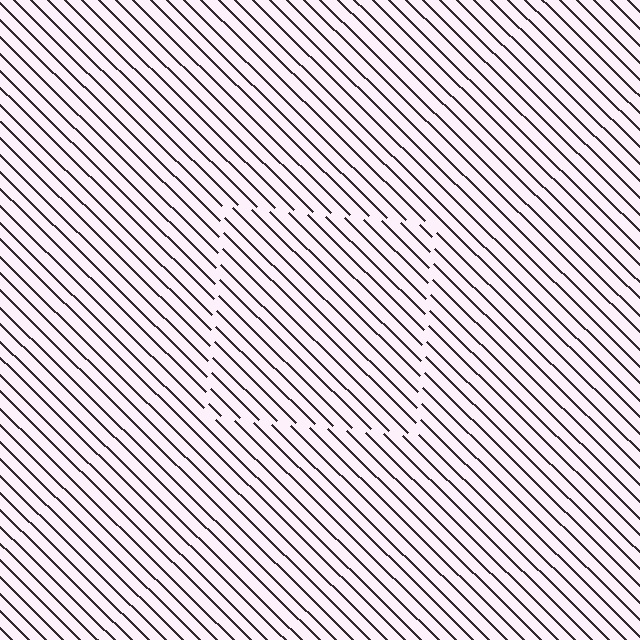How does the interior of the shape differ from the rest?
The interior of the shape contains the same grating, shifted by half a period — the contour is defined by the phase discontinuity where line-ends from the inner and outer gratings abut.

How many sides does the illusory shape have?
4 sides — the line-ends trace a square.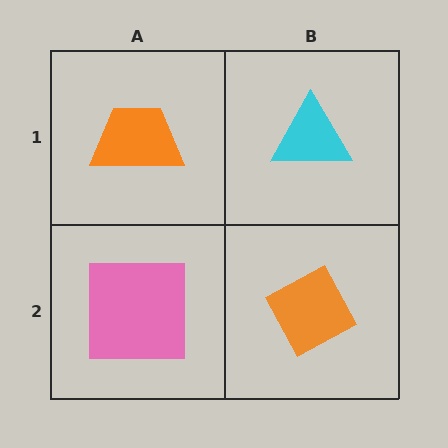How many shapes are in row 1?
2 shapes.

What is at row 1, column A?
An orange trapezoid.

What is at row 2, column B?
An orange diamond.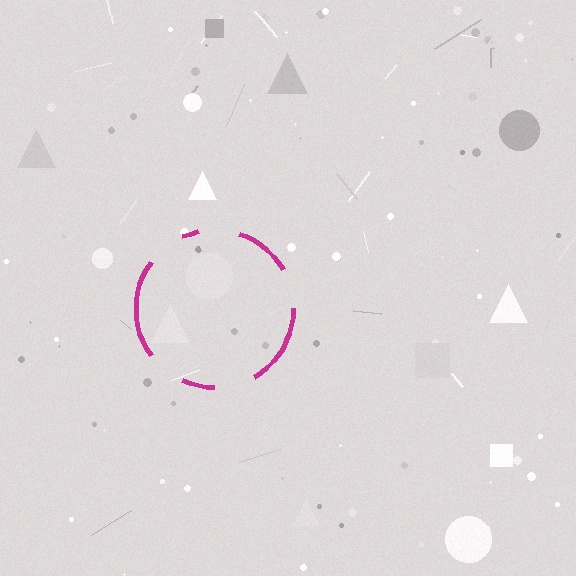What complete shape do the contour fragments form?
The contour fragments form a circle.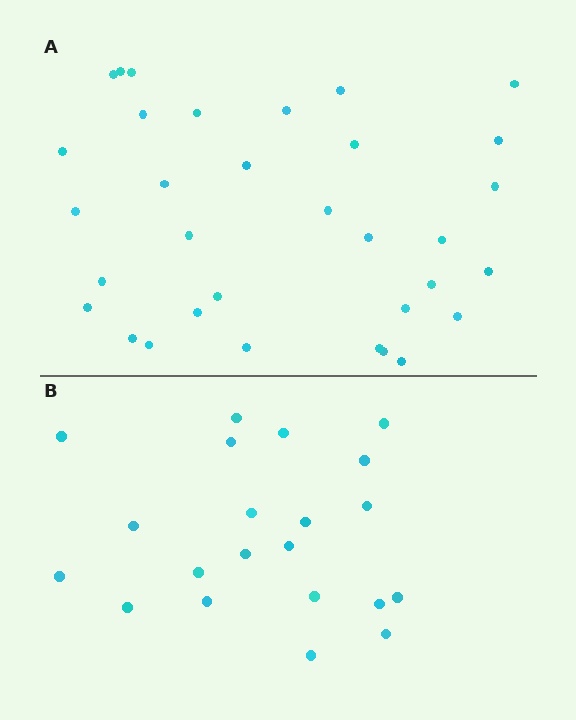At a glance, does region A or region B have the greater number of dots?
Region A (the top region) has more dots.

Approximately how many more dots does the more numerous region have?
Region A has roughly 12 or so more dots than region B.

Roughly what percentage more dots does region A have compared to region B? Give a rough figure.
About 55% more.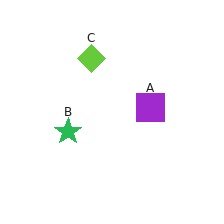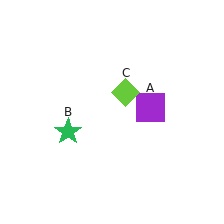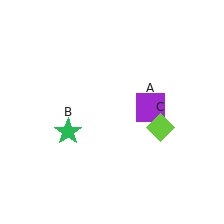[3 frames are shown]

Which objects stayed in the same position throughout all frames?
Purple square (object A) and green star (object B) remained stationary.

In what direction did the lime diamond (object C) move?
The lime diamond (object C) moved down and to the right.